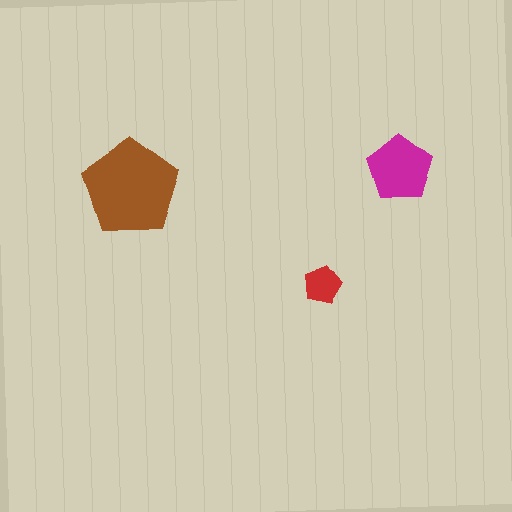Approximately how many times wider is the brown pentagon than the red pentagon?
About 2.5 times wider.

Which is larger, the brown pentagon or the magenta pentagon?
The brown one.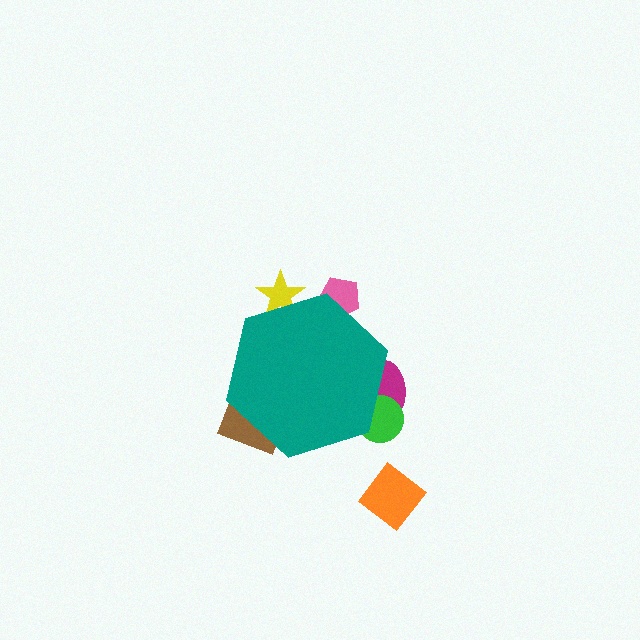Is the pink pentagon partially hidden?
Yes, the pink pentagon is partially hidden behind the teal hexagon.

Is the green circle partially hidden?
Yes, the green circle is partially hidden behind the teal hexagon.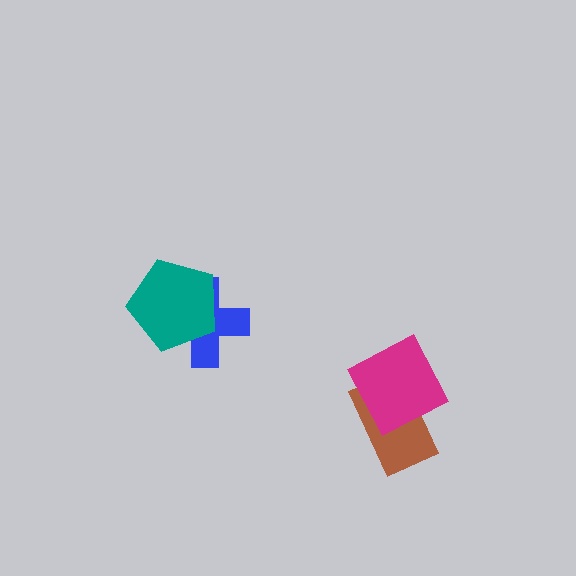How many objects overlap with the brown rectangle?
1 object overlaps with the brown rectangle.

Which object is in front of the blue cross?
The teal pentagon is in front of the blue cross.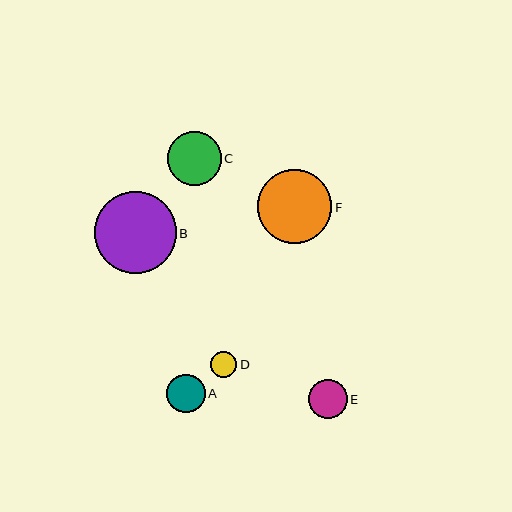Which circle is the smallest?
Circle D is the smallest with a size of approximately 27 pixels.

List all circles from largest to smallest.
From largest to smallest: B, F, C, E, A, D.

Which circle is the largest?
Circle B is the largest with a size of approximately 82 pixels.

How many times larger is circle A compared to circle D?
Circle A is approximately 1.5 times the size of circle D.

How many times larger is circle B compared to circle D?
Circle B is approximately 3.1 times the size of circle D.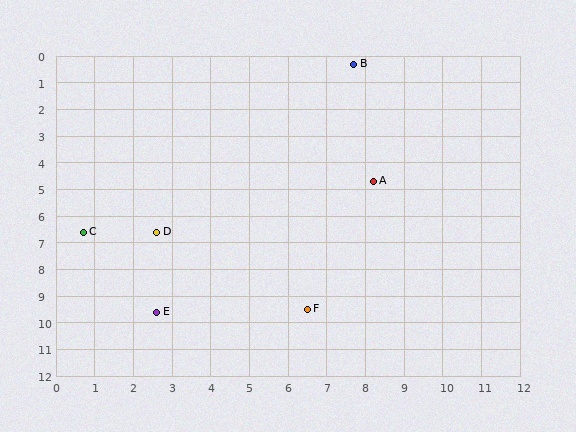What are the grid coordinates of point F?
Point F is at approximately (6.5, 9.5).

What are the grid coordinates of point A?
Point A is at approximately (8.2, 4.7).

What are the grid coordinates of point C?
Point C is at approximately (0.7, 6.6).